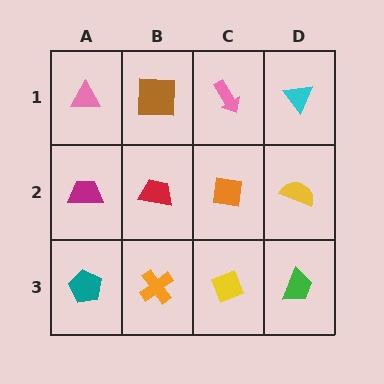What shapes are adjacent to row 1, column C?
An orange square (row 2, column C), a brown square (row 1, column B), a cyan triangle (row 1, column D).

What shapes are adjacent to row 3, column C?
An orange square (row 2, column C), an orange cross (row 3, column B), a green trapezoid (row 3, column D).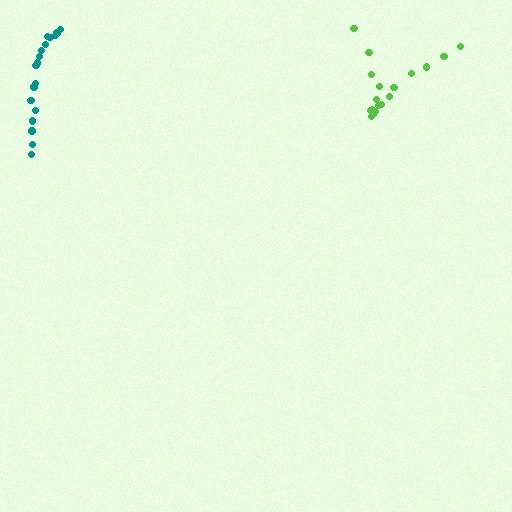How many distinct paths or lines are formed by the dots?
There are 2 distinct paths.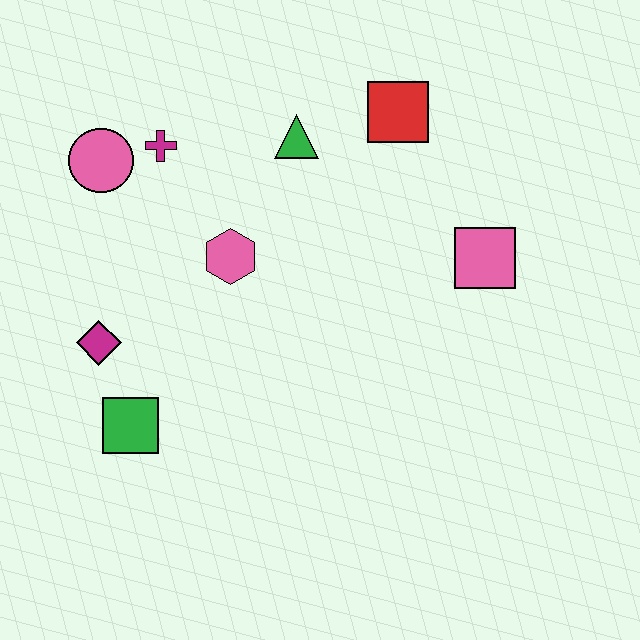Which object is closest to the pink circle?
The magenta cross is closest to the pink circle.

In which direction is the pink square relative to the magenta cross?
The pink square is to the right of the magenta cross.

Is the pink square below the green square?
No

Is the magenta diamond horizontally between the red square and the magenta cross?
No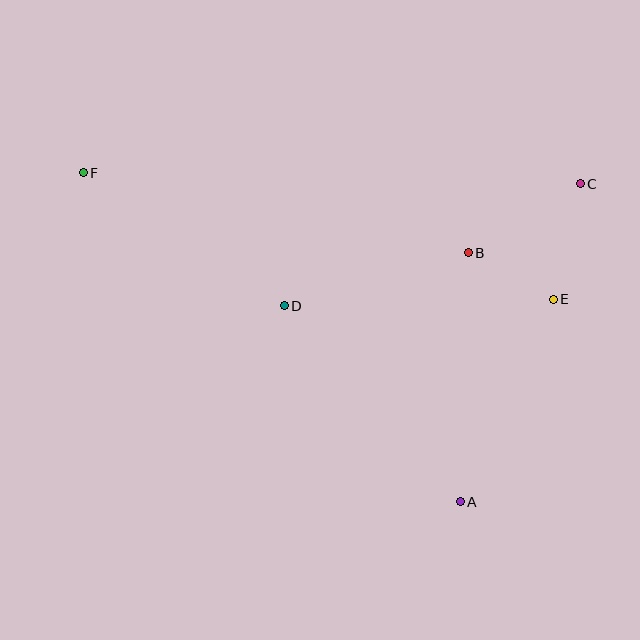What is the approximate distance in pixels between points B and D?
The distance between B and D is approximately 191 pixels.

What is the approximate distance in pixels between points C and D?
The distance between C and D is approximately 320 pixels.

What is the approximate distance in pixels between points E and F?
The distance between E and F is approximately 487 pixels.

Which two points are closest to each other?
Points B and E are closest to each other.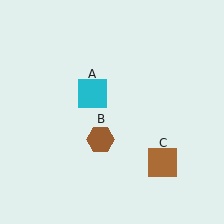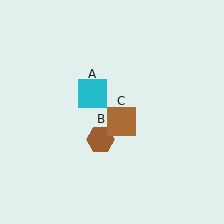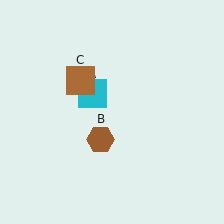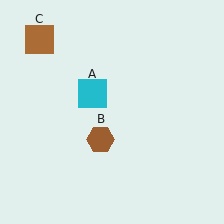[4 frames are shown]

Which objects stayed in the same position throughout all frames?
Cyan square (object A) and brown hexagon (object B) remained stationary.